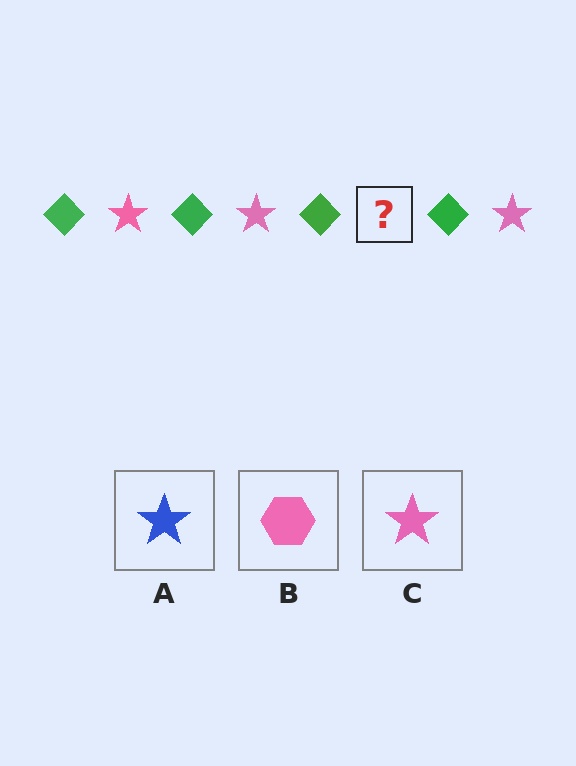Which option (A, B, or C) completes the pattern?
C.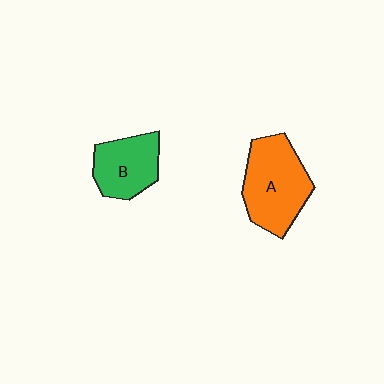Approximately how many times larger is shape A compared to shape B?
Approximately 1.4 times.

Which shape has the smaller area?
Shape B (green).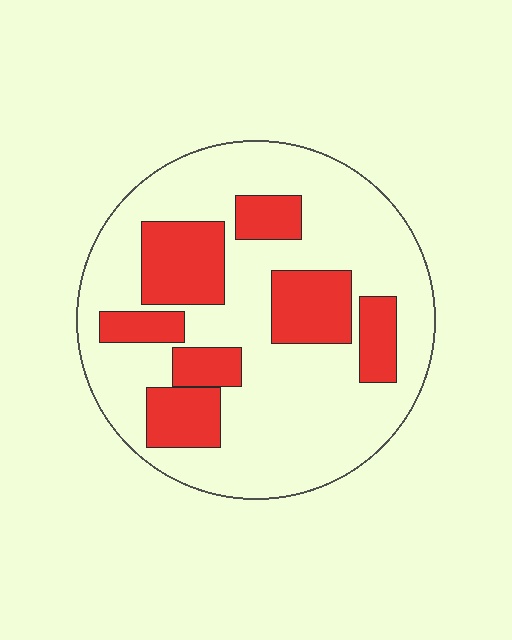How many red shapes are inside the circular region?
7.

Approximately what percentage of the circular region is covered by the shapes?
Approximately 30%.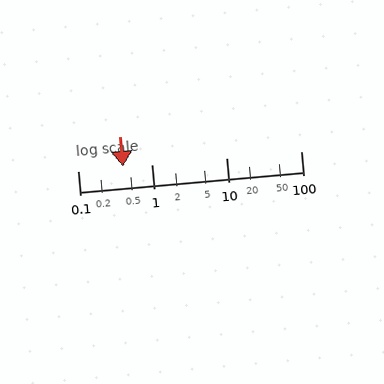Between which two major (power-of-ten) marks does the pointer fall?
The pointer is between 0.1 and 1.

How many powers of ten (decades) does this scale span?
The scale spans 3 decades, from 0.1 to 100.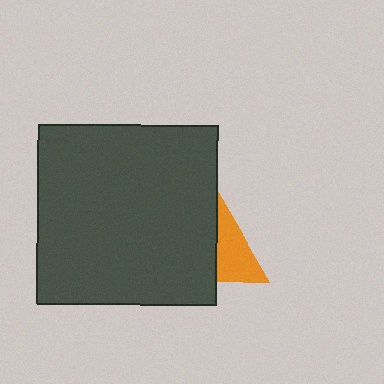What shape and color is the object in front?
The object in front is a dark gray square.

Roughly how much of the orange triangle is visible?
About half of it is visible (roughly 47%).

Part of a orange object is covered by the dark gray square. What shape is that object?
It is a triangle.